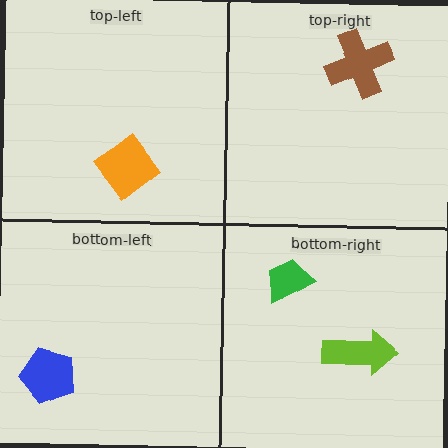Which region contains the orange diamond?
The top-left region.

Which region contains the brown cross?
The top-right region.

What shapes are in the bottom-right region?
The green trapezoid, the lime arrow.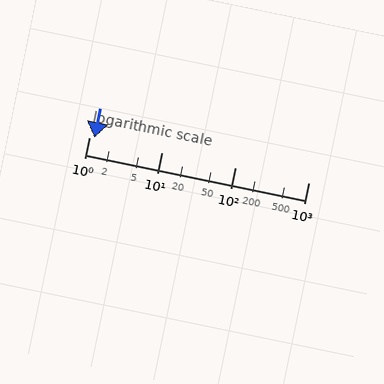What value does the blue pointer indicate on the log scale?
The pointer indicates approximately 1.2.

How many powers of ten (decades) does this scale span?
The scale spans 3 decades, from 1 to 1000.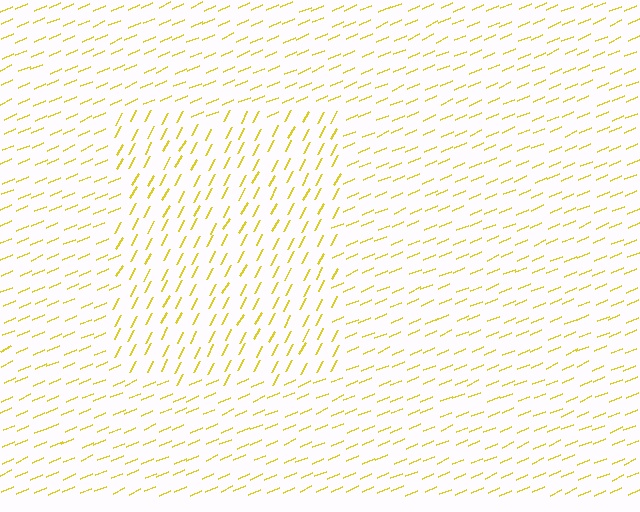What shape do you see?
I see a rectangle.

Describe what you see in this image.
The image is filled with small yellow line segments. A rectangle region in the image has lines oriented differently from the surrounding lines, creating a visible texture boundary.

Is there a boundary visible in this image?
Yes, there is a texture boundary formed by a change in line orientation.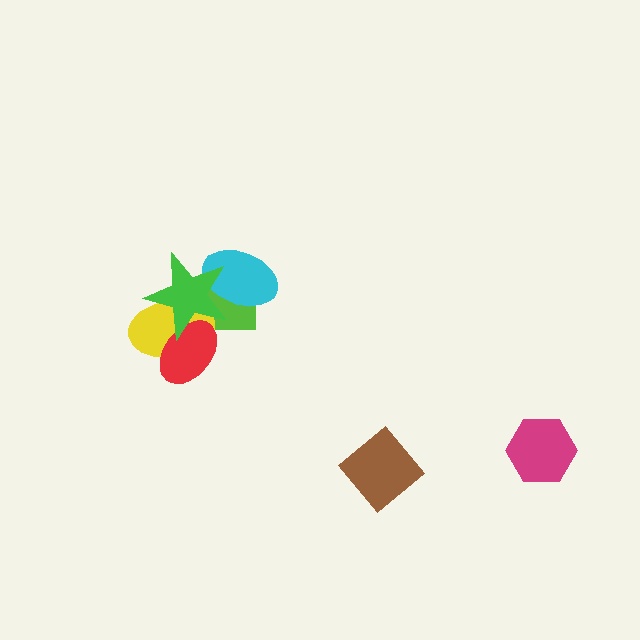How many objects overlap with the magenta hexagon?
0 objects overlap with the magenta hexagon.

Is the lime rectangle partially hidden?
Yes, it is partially covered by another shape.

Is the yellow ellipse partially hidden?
Yes, it is partially covered by another shape.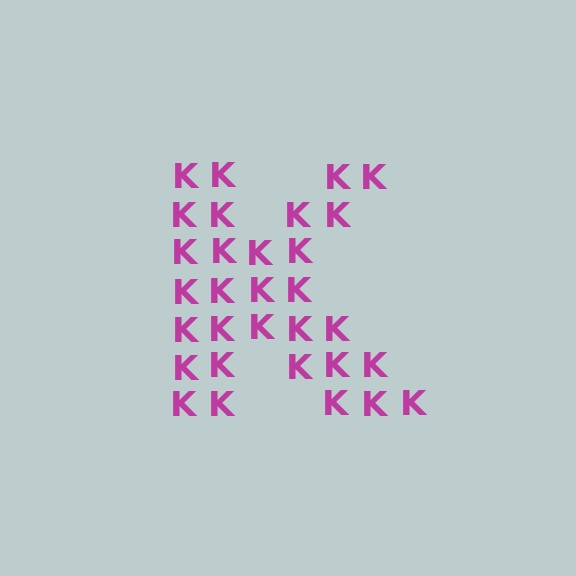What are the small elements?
The small elements are letter K's.